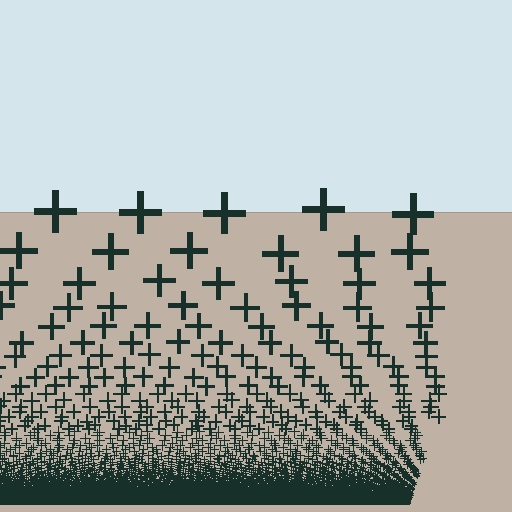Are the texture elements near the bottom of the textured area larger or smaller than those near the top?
Smaller. The gradient is inverted — elements near the bottom are smaller and denser.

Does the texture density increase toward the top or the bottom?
Density increases toward the bottom.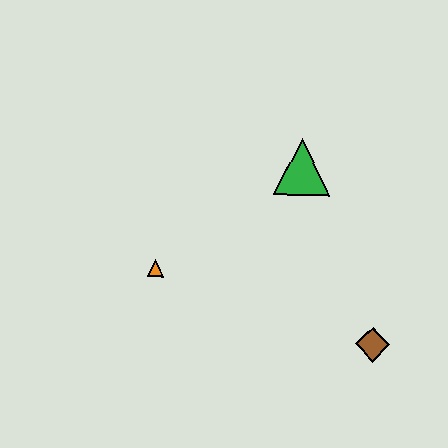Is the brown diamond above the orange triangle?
No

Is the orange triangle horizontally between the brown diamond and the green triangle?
No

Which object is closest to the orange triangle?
The green triangle is closest to the orange triangle.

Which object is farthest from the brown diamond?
The orange triangle is farthest from the brown diamond.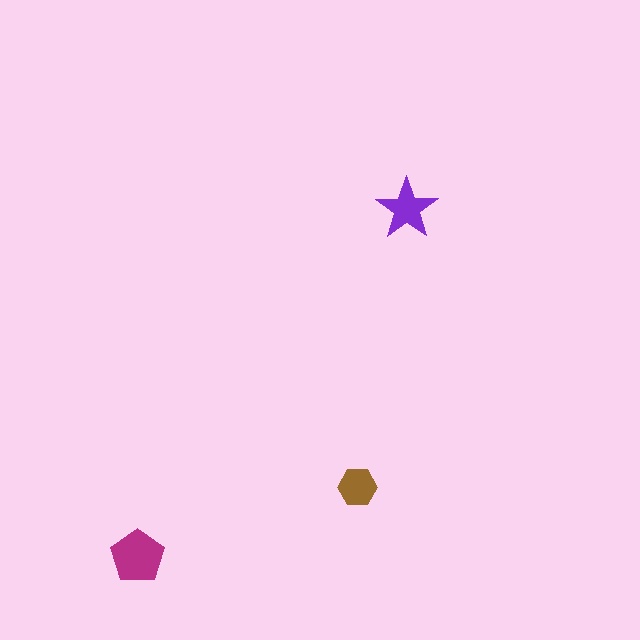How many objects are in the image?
There are 3 objects in the image.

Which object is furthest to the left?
The magenta pentagon is leftmost.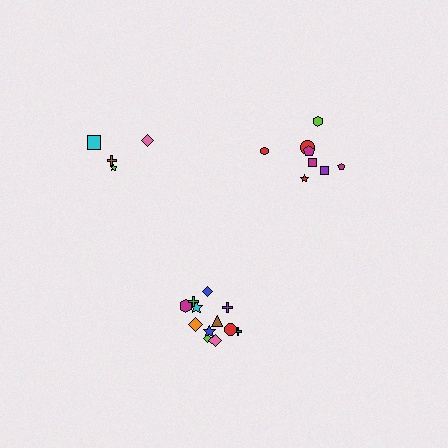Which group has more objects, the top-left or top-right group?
The top-right group.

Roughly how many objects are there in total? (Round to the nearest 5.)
Roughly 25 objects in total.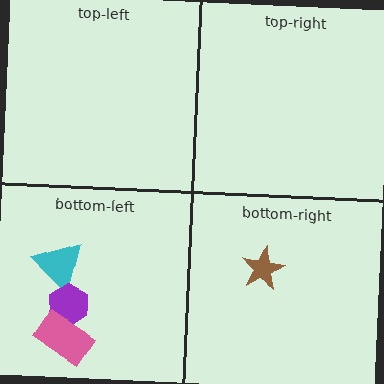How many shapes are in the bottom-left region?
3.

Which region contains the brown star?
The bottom-right region.